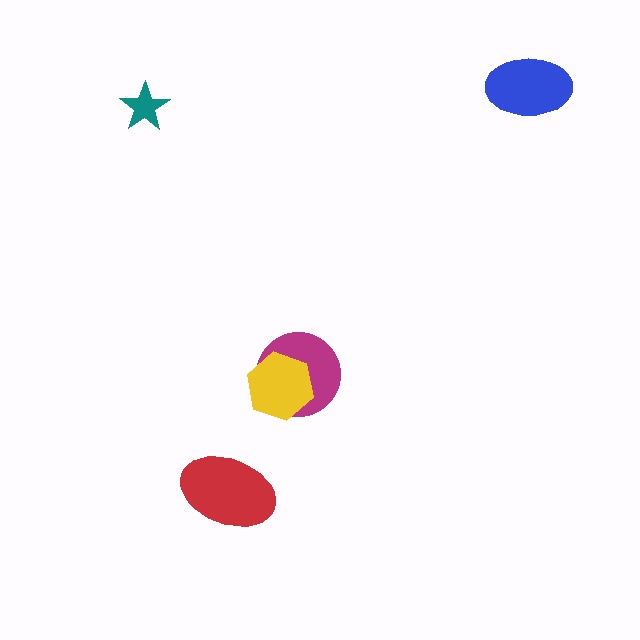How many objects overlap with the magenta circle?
1 object overlaps with the magenta circle.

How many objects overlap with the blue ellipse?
0 objects overlap with the blue ellipse.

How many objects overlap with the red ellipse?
0 objects overlap with the red ellipse.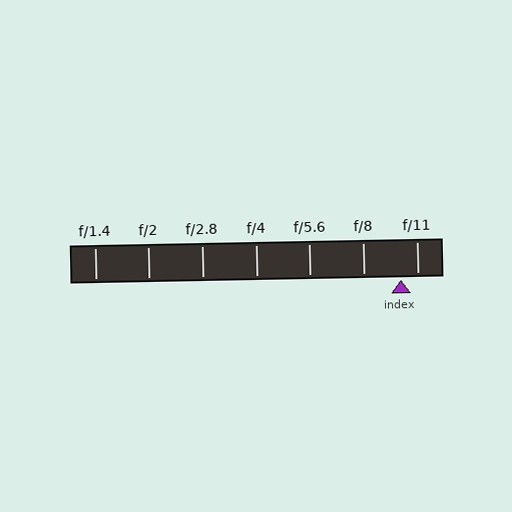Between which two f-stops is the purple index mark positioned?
The index mark is between f/8 and f/11.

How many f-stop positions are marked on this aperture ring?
There are 7 f-stop positions marked.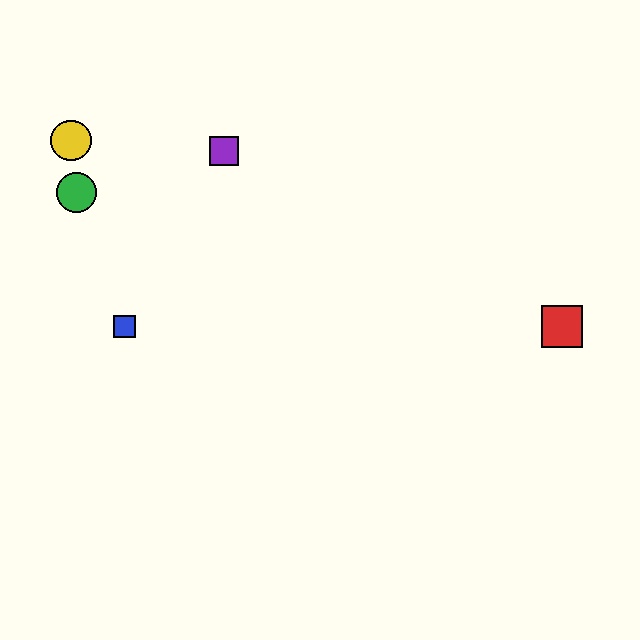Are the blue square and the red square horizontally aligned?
Yes, both are at y≈326.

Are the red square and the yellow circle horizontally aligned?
No, the red square is at y≈326 and the yellow circle is at y≈140.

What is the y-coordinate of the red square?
The red square is at y≈326.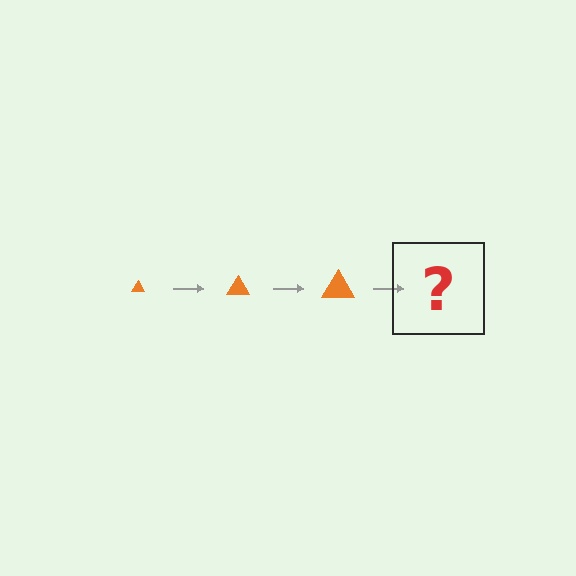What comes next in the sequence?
The next element should be an orange triangle, larger than the previous one.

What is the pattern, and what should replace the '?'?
The pattern is that the triangle gets progressively larger each step. The '?' should be an orange triangle, larger than the previous one.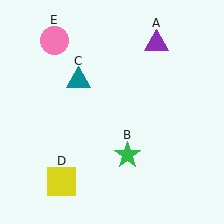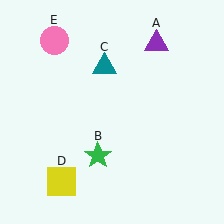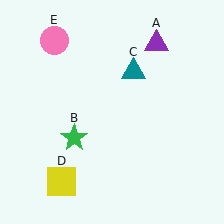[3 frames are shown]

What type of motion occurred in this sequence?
The green star (object B), teal triangle (object C) rotated clockwise around the center of the scene.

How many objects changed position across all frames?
2 objects changed position: green star (object B), teal triangle (object C).